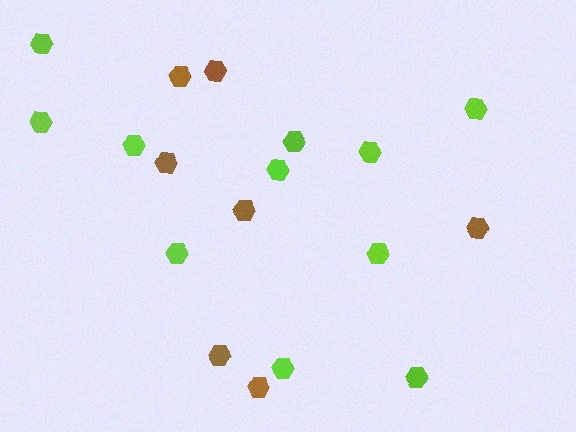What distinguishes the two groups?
There are 2 groups: one group of lime hexagons (11) and one group of brown hexagons (7).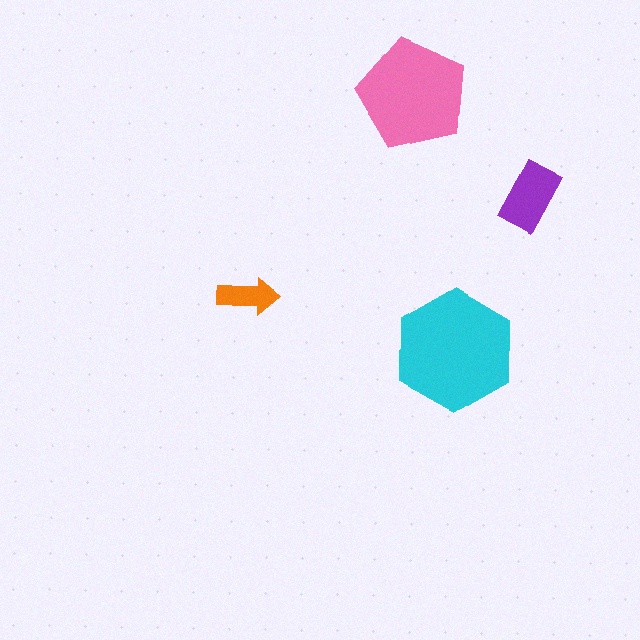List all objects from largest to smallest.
The cyan hexagon, the pink pentagon, the purple rectangle, the orange arrow.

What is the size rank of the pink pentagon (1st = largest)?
2nd.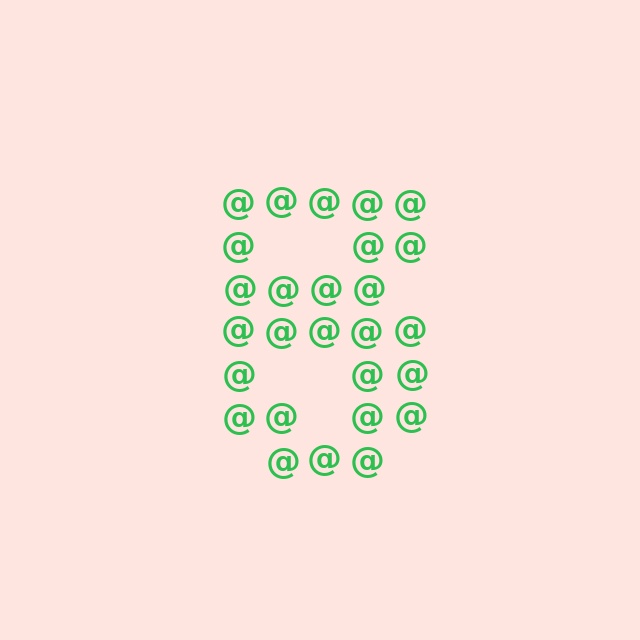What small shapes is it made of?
It is made of small at signs.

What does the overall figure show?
The overall figure shows the digit 8.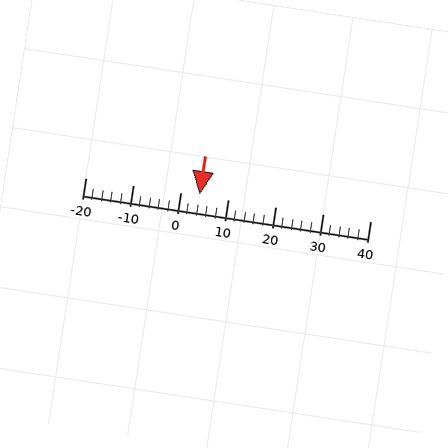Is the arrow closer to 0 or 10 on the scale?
The arrow is closer to 0.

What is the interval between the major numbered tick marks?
The major tick marks are spaced 10 units apart.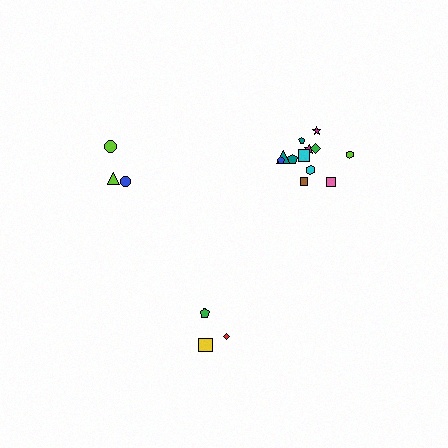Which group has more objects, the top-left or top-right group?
The top-right group.